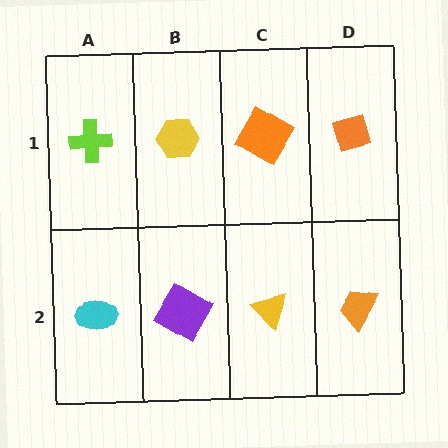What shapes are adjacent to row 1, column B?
A purple diamond (row 2, column B), a lime cross (row 1, column A), an orange diamond (row 1, column C).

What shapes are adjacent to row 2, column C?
An orange diamond (row 1, column C), a purple diamond (row 2, column B), an orange trapezoid (row 2, column D).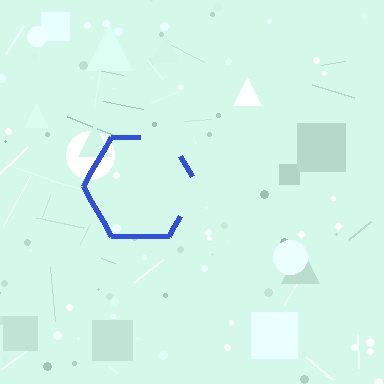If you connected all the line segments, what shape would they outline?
They would outline a hexagon.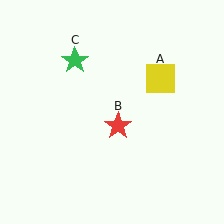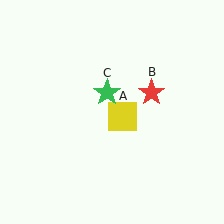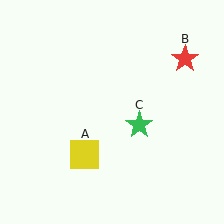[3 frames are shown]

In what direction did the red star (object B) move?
The red star (object B) moved up and to the right.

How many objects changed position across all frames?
3 objects changed position: yellow square (object A), red star (object B), green star (object C).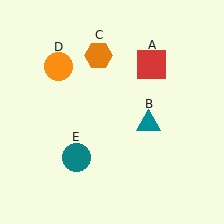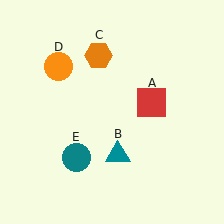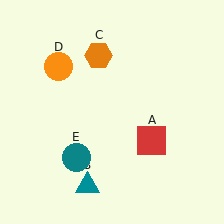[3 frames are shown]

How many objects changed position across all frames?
2 objects changed position: red square (object A), teal triangle (object B).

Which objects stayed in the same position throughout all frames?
Orange hexagon (object C) and orange circle (object D) and teal circle (object E) remained stationary.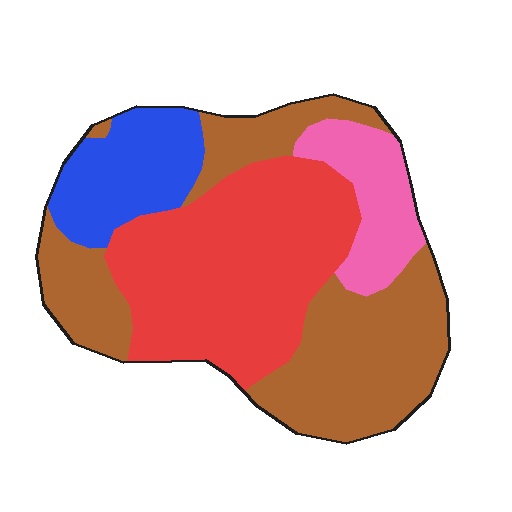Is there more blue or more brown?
Brown.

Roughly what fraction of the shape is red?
Red covers around 35% of the shape.